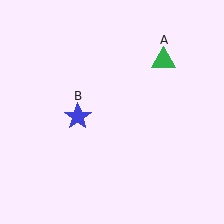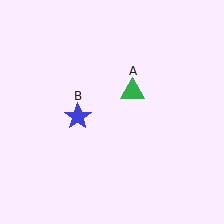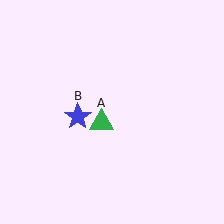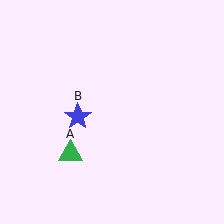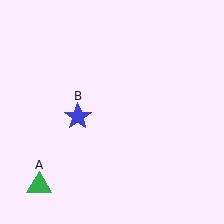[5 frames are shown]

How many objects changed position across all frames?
1 object changed position: green triangle (object A).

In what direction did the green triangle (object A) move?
The green triangle (object A) moved down and to the left.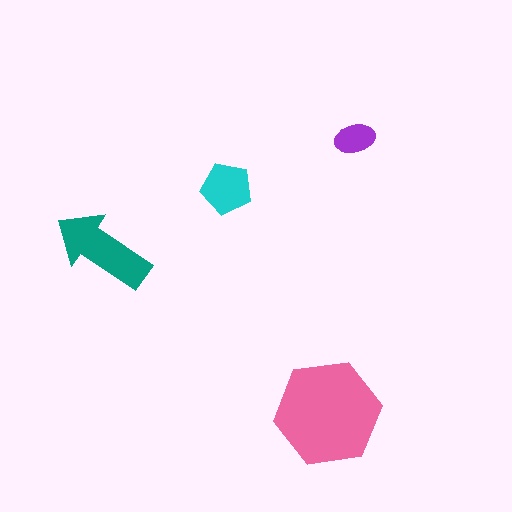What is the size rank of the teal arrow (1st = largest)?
2nd.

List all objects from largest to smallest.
The pink hexagon, the teal arrow, the cyan pentagon, the purple ellipse.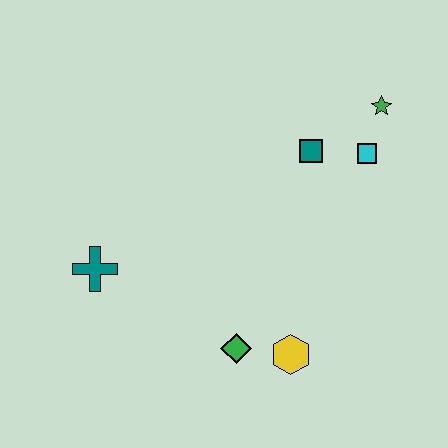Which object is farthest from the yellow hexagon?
The green star is farthest from the yellow hexagon.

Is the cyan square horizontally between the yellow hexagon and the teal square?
No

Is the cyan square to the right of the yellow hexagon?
Yes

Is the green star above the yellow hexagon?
Yes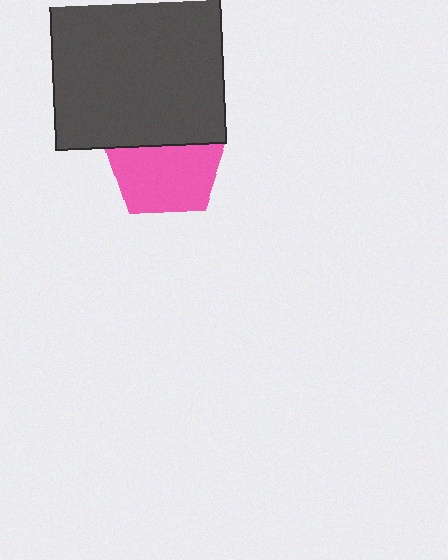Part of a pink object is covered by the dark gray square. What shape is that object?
It is a pentagon.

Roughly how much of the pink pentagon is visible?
About half of it is visible (roughly 65%).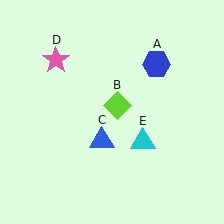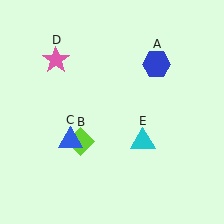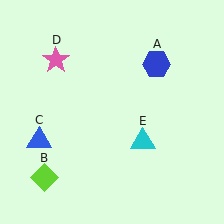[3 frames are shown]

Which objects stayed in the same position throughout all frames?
Blue hexagon (object A) and pink star (object D) and cyan triangle (object E) remained stationary.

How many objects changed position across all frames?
2 objects changed position: lime diamond (object B), blue triangle (object C).